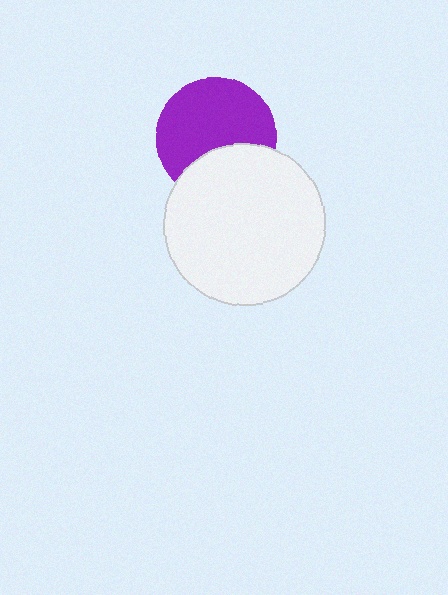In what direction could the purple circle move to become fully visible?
The purple circle could move up. That would shift it out from behind the white circle entirely.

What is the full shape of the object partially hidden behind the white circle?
The partially hidden object is a purple circle.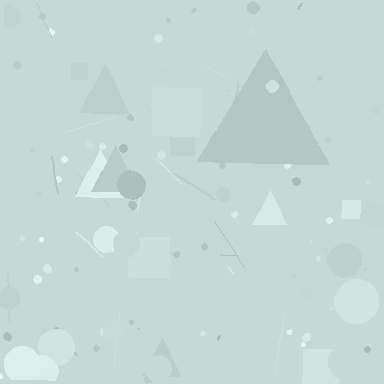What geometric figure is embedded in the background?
A triangle is embedded in the background.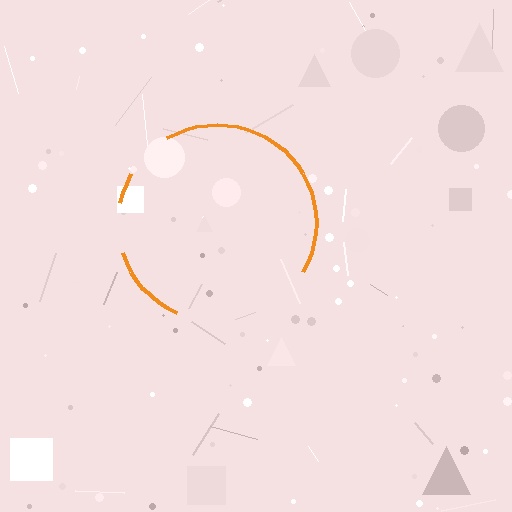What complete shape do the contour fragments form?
The contour fragments form a circle.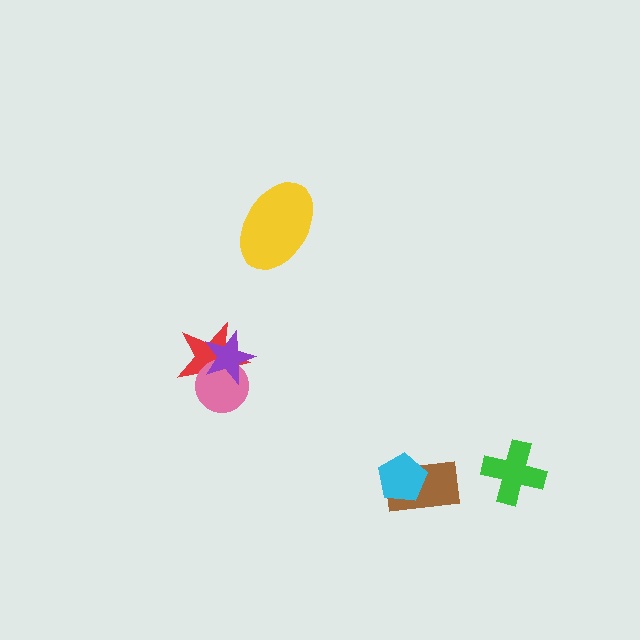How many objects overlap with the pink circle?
2 objects overlap with the pink circle.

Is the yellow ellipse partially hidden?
No, no other shape covers it.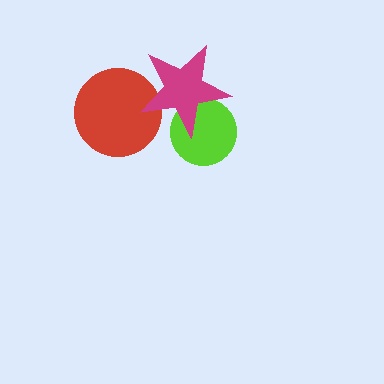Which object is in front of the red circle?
The magenta star is in front of the red circle.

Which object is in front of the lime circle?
The magenta star is in front of the lime circle.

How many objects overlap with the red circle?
1 object overlaps with the red circle.